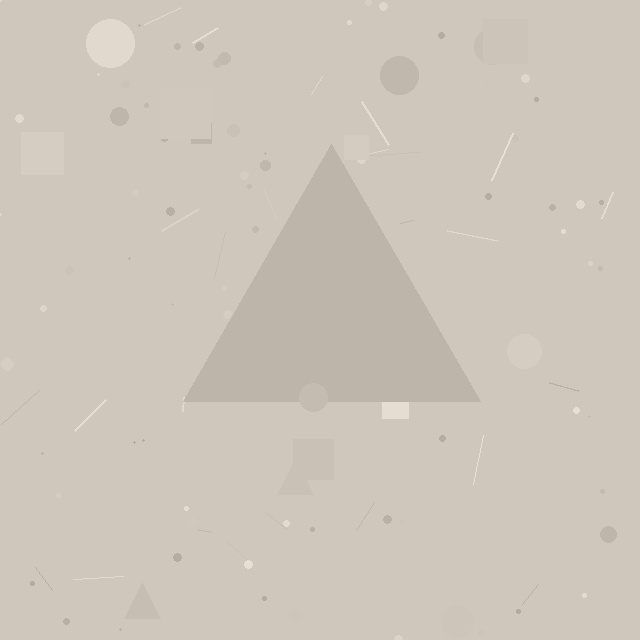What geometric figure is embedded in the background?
A triangle is embedded in the background.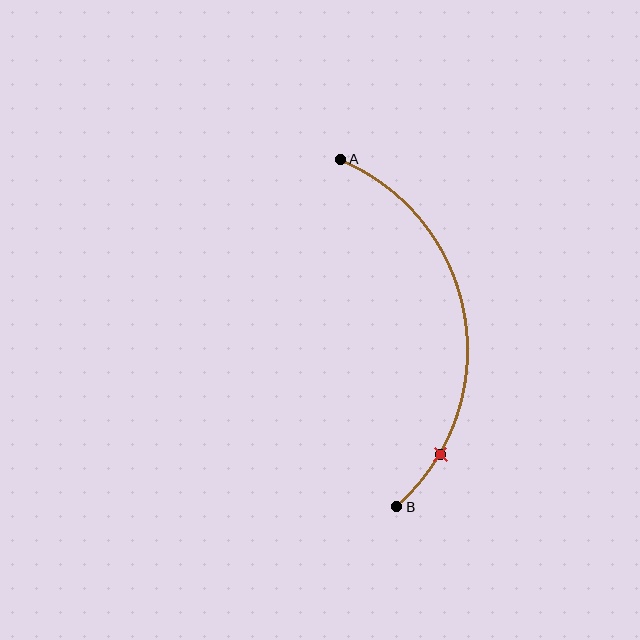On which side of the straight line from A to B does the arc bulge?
The arc bulges to the right of the straight line connecting A and B.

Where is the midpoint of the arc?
The arc midpoint is the point on the curve farthest from the straight line joining A and B. It sits to the right of that line.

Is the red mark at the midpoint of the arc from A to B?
No. The red mark lies on the arc but is closer to endpoint B. The arc midpoint would be at the point on the curve equidistant along the arc from both A and B.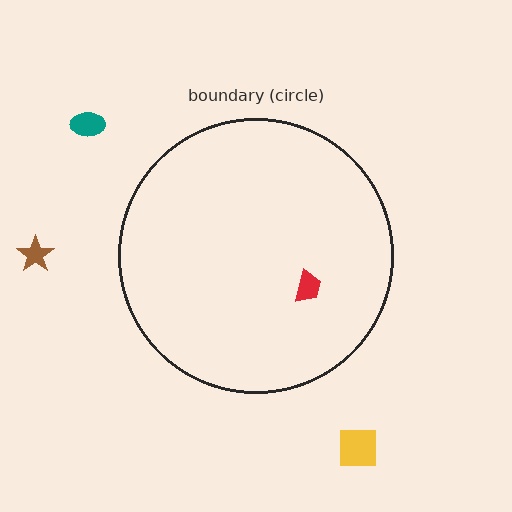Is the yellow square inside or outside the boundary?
Outside.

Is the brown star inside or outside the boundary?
Outside.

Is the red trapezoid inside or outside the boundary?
Inside.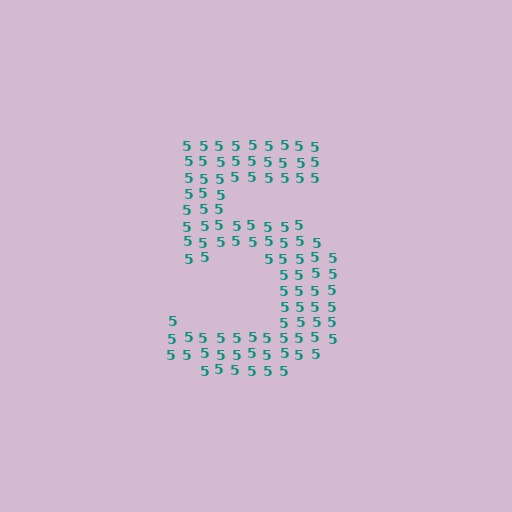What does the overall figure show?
The overall figure shows the digit 5.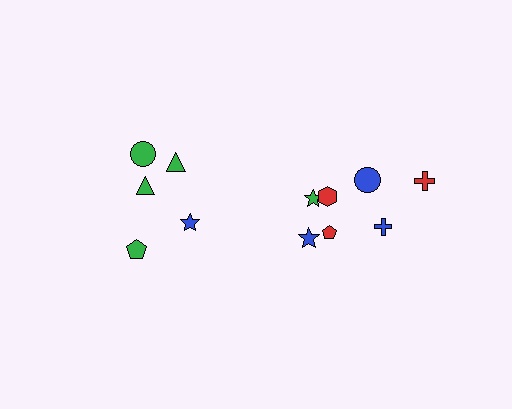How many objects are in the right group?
There are 7 objects.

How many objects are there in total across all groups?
There are 12 objects.